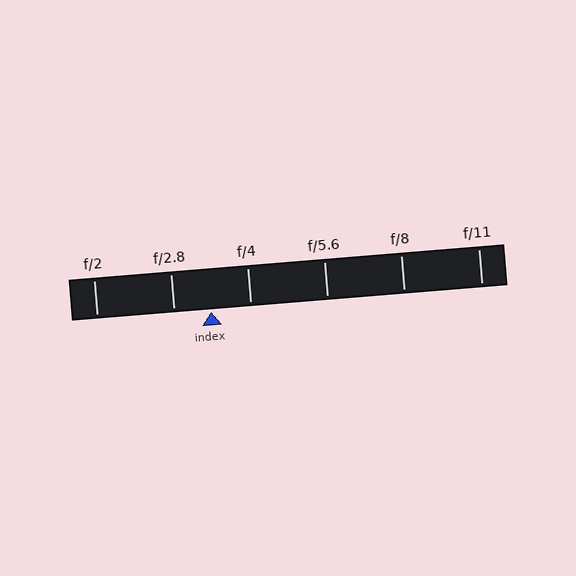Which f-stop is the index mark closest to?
The index mark is closest to f/2.8.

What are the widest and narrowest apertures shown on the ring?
The widest aperture shown is f/2 and the narrowest is f/11.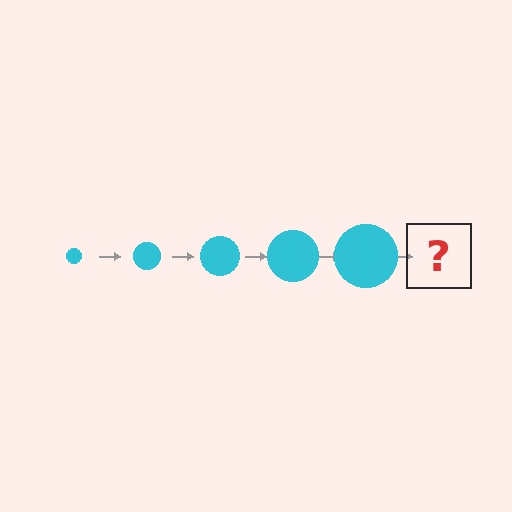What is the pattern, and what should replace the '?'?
The pattern is that the circle gets progressively larger each step. The '?' should be a cyan circle, larger than the previous one.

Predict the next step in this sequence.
The next step is a cyan circle, larger than the previous one.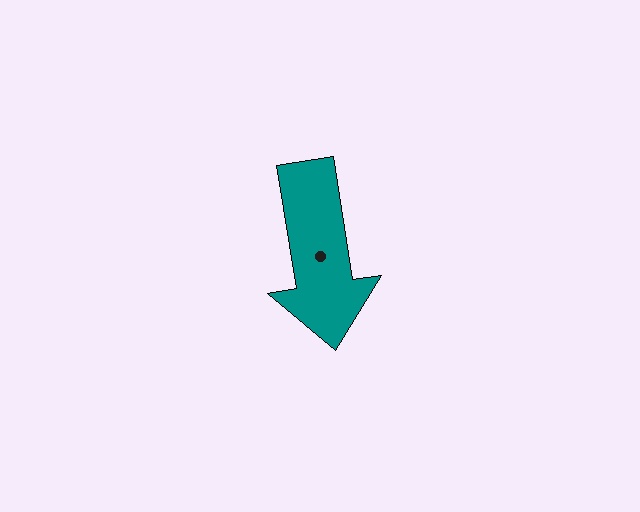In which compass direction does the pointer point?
South.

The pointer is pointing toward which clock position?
Roughly 6 o'clock.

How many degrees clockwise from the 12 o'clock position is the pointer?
Approximately 171 degrees.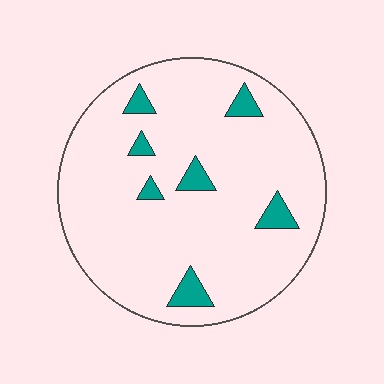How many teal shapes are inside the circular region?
7.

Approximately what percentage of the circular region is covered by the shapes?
Approximately 10%.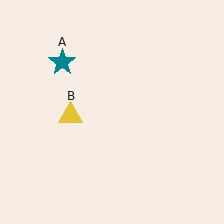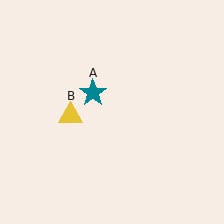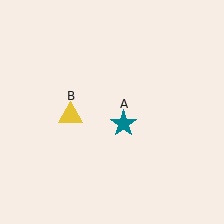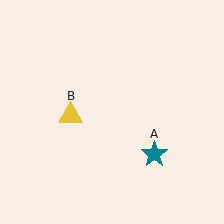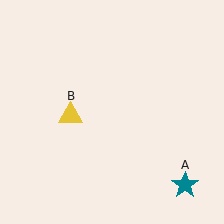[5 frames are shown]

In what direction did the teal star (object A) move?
The teal star (object A) moved down and to the right.